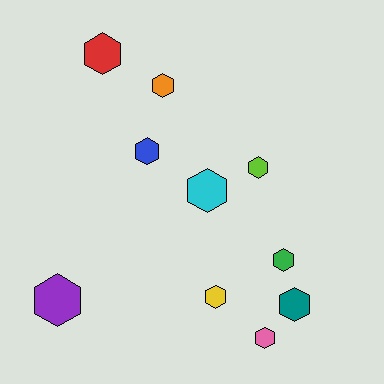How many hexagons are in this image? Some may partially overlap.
There are 10 hexagons.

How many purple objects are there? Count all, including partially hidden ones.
There is 1 purple object.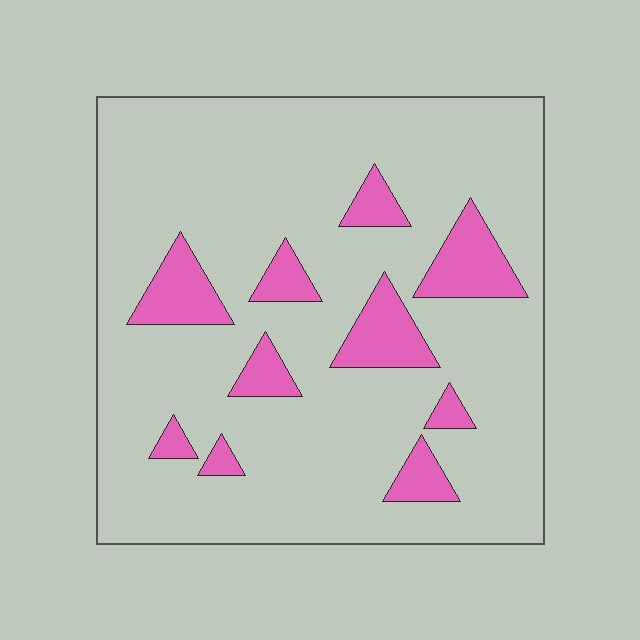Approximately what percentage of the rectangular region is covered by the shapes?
Approximately 15%.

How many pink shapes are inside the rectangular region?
10.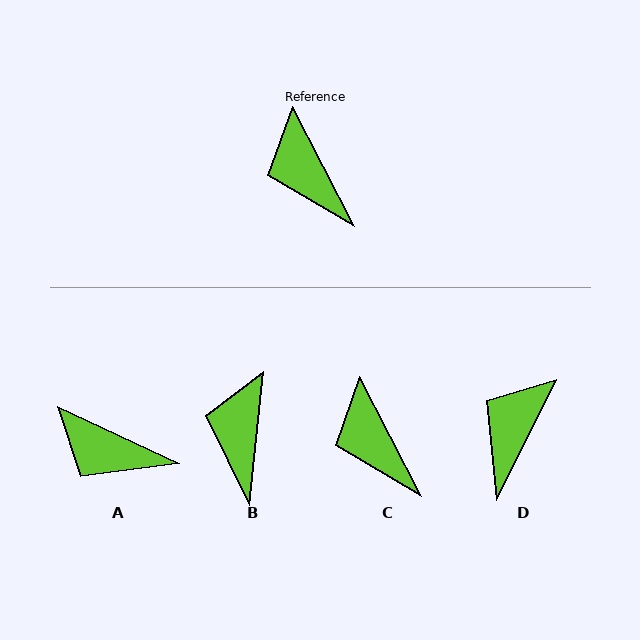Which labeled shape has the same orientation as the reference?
C.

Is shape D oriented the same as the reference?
No, it is off by about 54 degrees.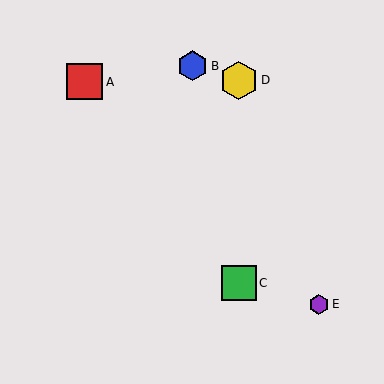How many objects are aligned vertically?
2 objects (C, D) are aligned vertically.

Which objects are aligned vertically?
Objects C, D are aligned vertically.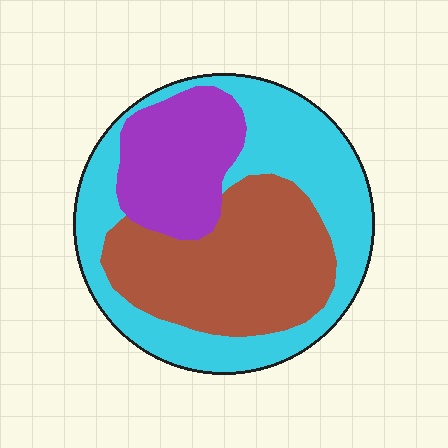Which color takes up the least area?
Purple, at roughly 20%.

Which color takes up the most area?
Cyan, at roughly 45%.